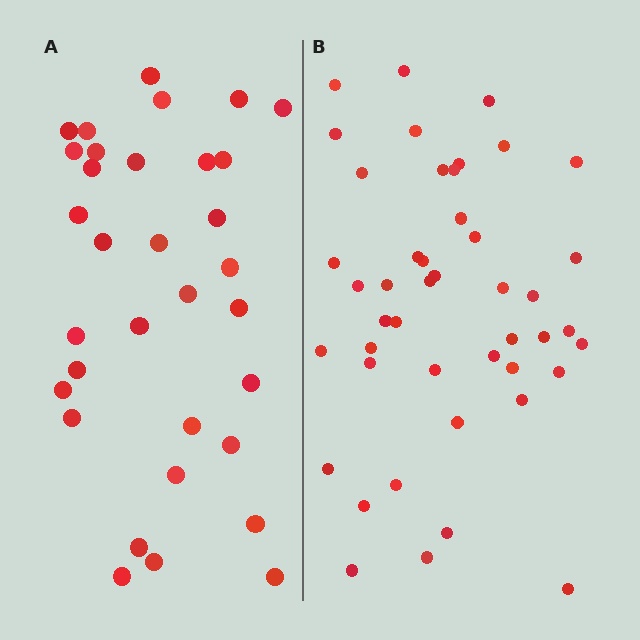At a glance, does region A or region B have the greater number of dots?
Region B (the right region) has more dots.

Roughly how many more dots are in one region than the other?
Region B has roughly 12 or so more dots than region A.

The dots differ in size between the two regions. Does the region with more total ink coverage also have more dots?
No. Region A has more total ink coverage because its dots are larger, but region B actually contains more individual dots. Total area can be misleading — the number of items is what matters here.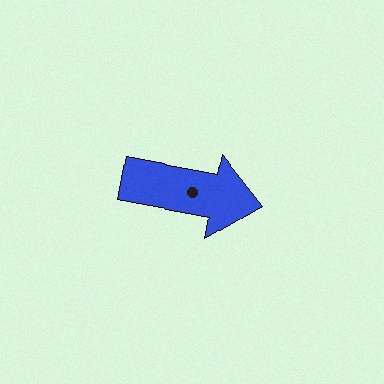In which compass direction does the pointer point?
East.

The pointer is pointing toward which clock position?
Roughly 3 o'clock.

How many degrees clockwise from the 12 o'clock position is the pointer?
Approximately 101 degrees.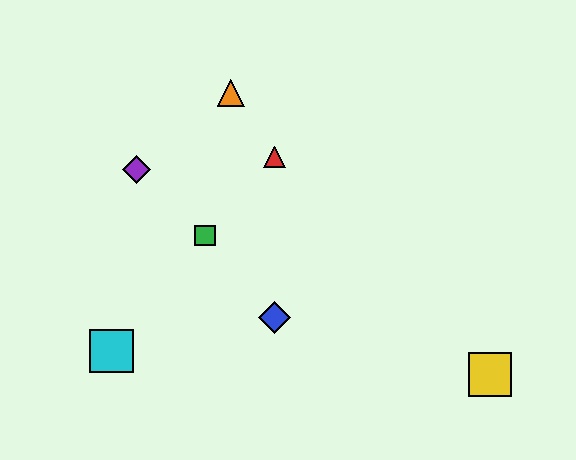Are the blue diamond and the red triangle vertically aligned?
Yes, both are at x≈275.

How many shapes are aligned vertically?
2 shapes (the red triangle, the blue diamond) are aligned vertically.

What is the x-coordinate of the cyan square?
The cyan square is at x≈112.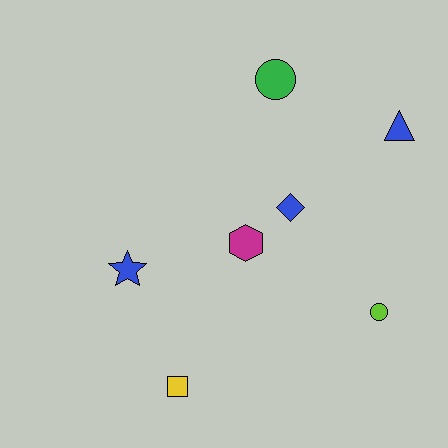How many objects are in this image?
There are 7 objects.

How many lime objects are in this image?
There is 1 lime object.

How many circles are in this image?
There are 2 circles.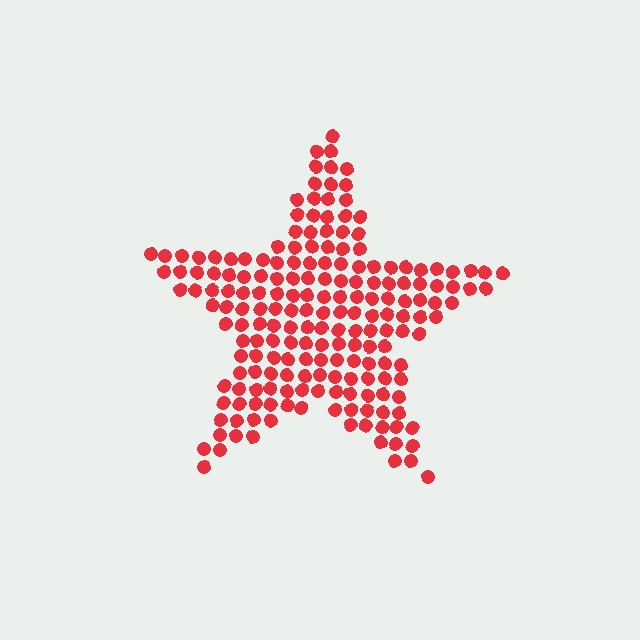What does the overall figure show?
The overall figure shows a star.